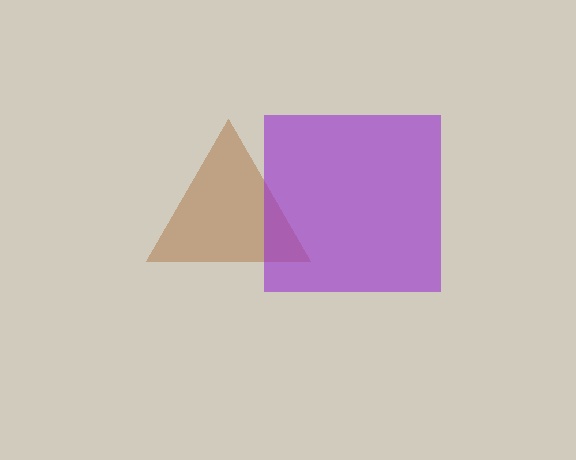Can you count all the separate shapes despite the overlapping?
Yes, there are 2 separate shapes.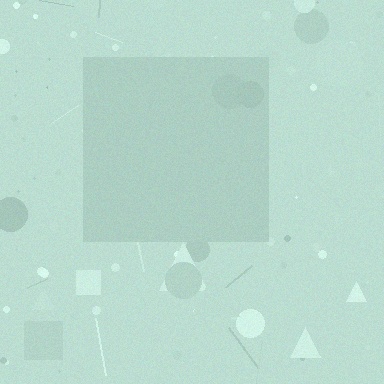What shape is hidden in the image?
A square is hidden in the image.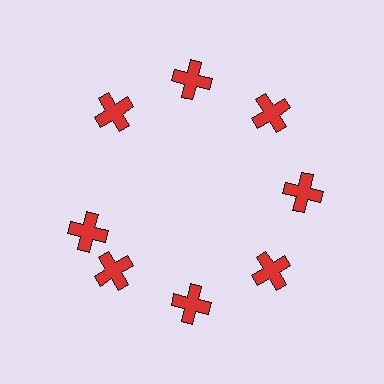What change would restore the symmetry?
The symmetry would be restored by rotating it back into even spacing with its neighbors so that all 8 crosses sit at equal angles and equal distance from the center.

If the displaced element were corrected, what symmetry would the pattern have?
It would have 8-fold rotational symmetry — the pattern would map onto itself every 45 degrees.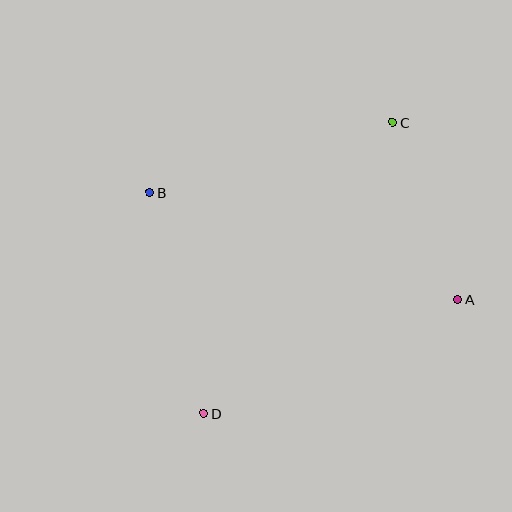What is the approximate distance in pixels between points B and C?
The distance between B and C is approximately 252 pixels.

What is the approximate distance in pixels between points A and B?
The distance between A and B is approximately 326 pixels.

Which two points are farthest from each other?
Points C and D are farthest from each other.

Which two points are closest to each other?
Points A and C are closest to each other.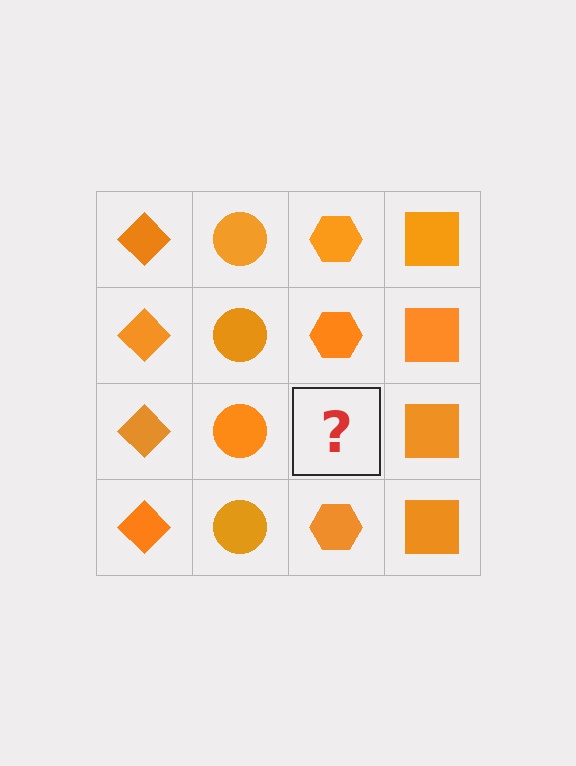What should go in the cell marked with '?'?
The missing cell should contain an orange hexagon.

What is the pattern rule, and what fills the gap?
The rule is that each column has a consistent shape. The gap should be filled with an orange hexagon.